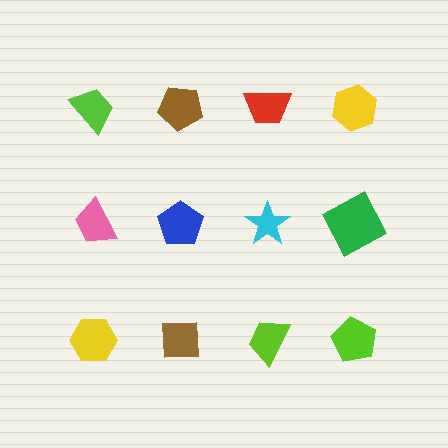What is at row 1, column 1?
A lime trapezoid.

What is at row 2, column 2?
A blue pentagon.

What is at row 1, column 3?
A red trapezoid.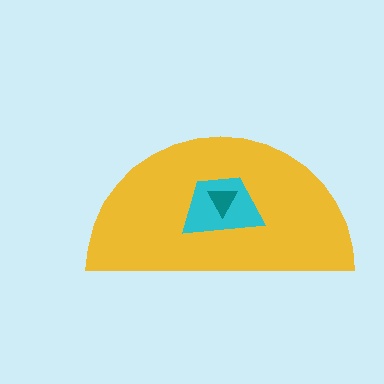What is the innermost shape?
The teal triangle.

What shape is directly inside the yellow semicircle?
The cyan trapezoid.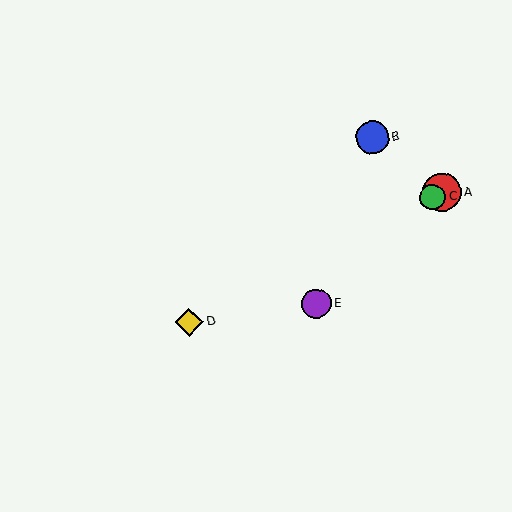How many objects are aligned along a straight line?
3 objects (A, C, D) are aligned along a straight line.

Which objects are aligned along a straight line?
Objects A, C, D are aligned along a straight line.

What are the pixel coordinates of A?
Object A is at (442, 192).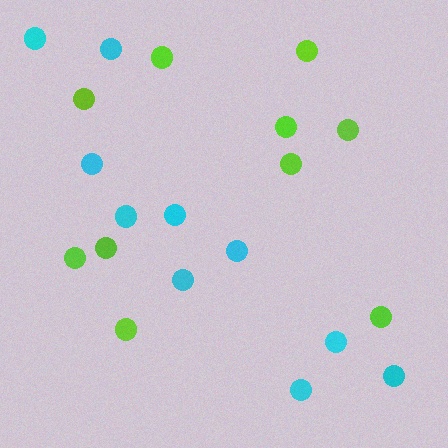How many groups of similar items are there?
There are 2 groups: one group of lime circles (10) and one group of cyan circles (10).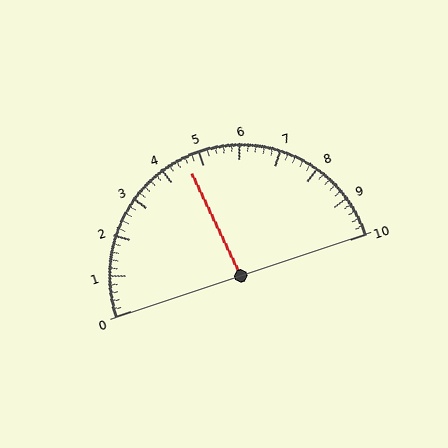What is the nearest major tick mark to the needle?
The nearest major tick mark is 5.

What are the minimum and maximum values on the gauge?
The gauge ranges from 0 to 10.